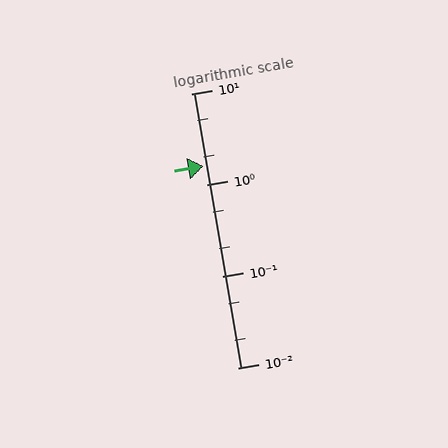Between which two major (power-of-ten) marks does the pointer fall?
The pointer is between 1 and 10.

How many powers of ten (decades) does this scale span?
The scale spans 3 decades, from 0.01 to 10.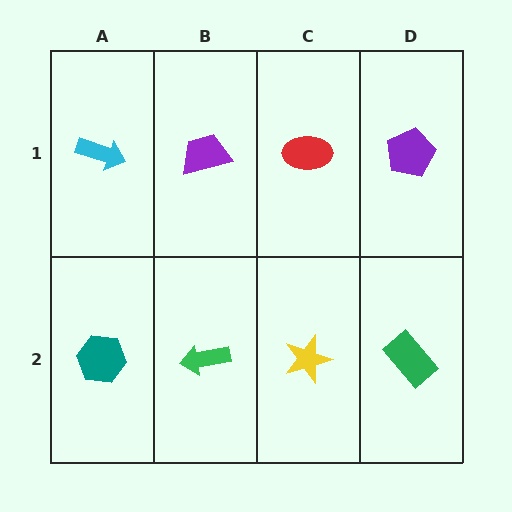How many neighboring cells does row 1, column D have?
2.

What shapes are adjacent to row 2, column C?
A red ellipse (row 1, column C), a green arrow (row 2, column B), a green rectangle (row 2, column D).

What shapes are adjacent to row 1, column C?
A yellow star (row 2, column C), a purple trapezoid (row 1, column B), a purple pentagon (row 1, column D).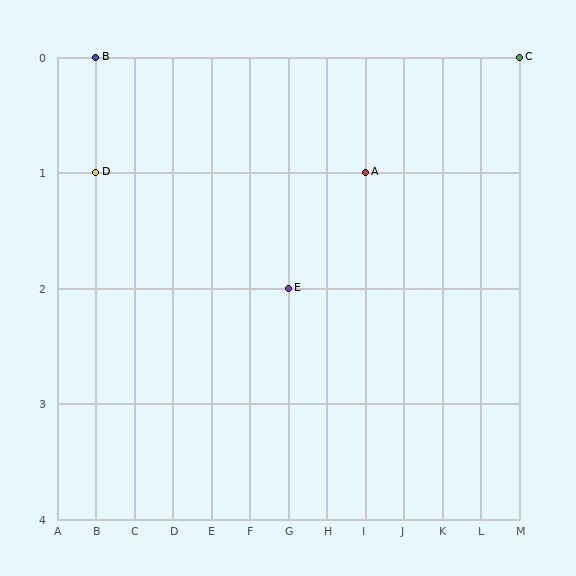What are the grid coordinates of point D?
Point D is at grid coordinates (B, 1).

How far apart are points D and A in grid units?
Points D and A are 7 columns apart.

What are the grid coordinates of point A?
Point A is at grid coordinates (I, 1).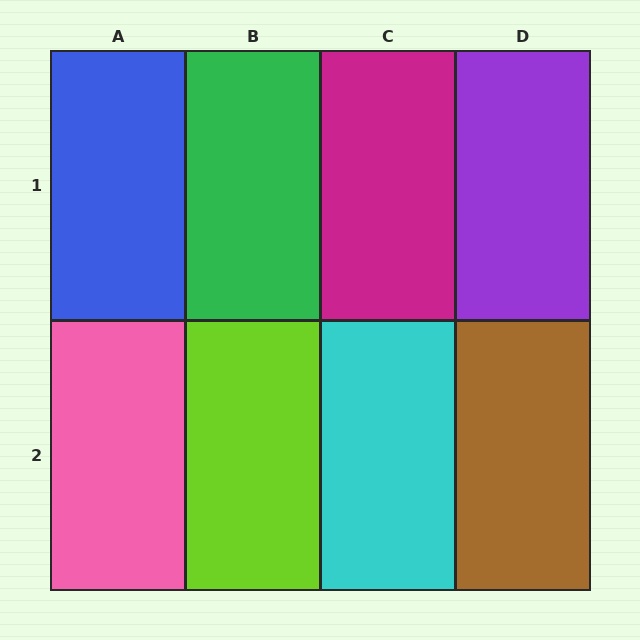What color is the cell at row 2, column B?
Lime.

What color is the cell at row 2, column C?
Cyan.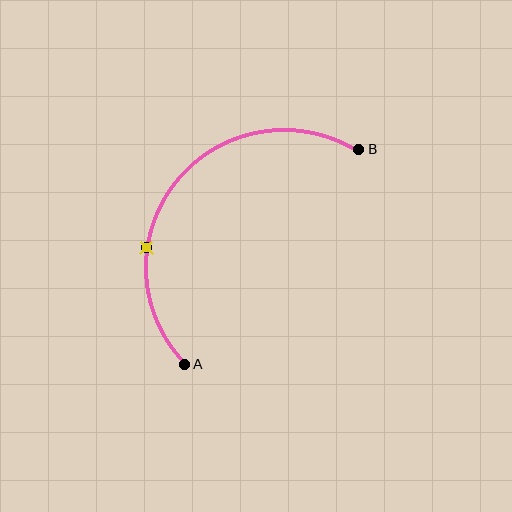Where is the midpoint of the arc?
The arc midpoint is the point on the curve farthest from the straight line joining A and B. It sits above and to the left of that line.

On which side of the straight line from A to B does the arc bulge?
The arc bulges above and to the left of the straight line connecting A and B.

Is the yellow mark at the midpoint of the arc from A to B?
No. The yellow mark lies on the arc but is closer to endpoint A. The arc midpoint would be at the point on the curve equidistant along the arc from both A and B.